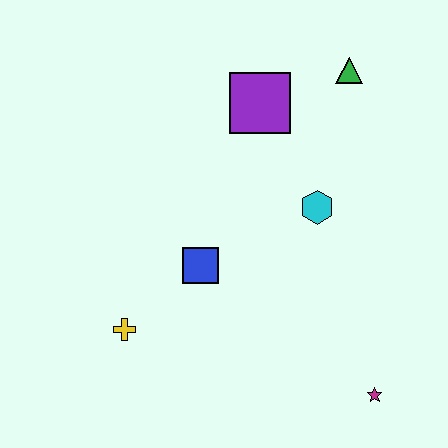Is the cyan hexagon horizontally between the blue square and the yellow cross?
No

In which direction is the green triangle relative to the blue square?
The green triangle is above the blue square.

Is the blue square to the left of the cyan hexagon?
Yes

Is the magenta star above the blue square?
No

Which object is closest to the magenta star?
The cyan hexagon is closest to the magenta star.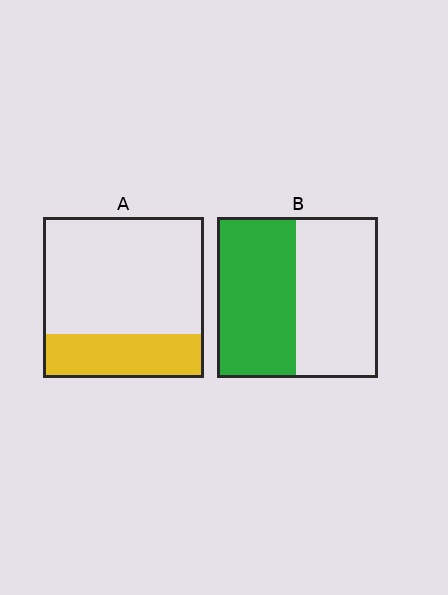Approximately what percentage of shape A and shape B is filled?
A is approximately 25% and B is approximately 50%.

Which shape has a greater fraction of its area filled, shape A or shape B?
Shape B.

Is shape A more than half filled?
No.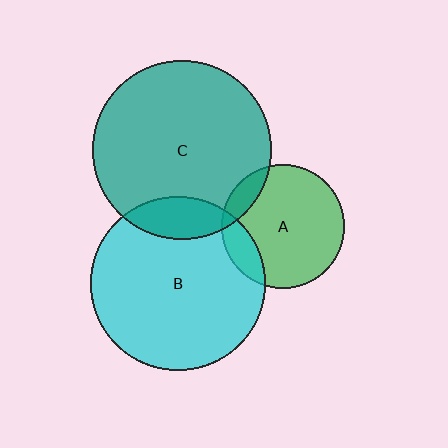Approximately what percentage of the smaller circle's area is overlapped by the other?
Approximately 15%.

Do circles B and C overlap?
Yes.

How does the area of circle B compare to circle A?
Approximately 2.0 times.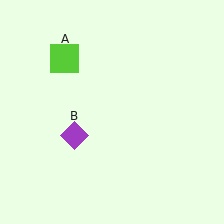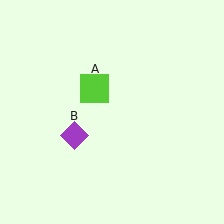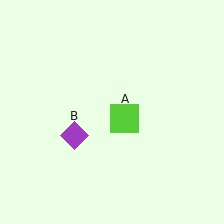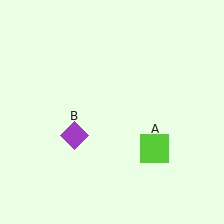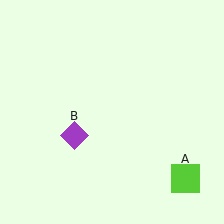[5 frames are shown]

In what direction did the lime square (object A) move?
The lime square (object A) moved down and to the right.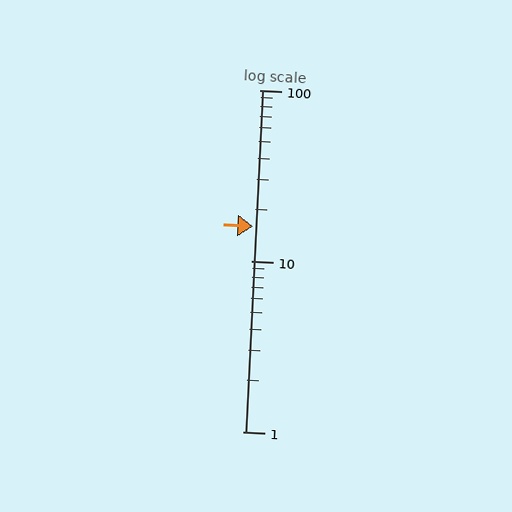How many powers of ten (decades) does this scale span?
The scale spans 2 decades, from 1 to 100.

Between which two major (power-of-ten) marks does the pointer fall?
The pointer is between 10 and 100.